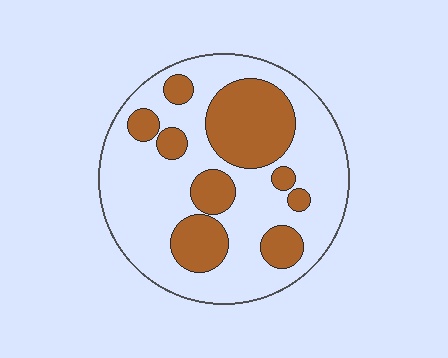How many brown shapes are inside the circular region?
9.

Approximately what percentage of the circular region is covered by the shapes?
Approximately 30%.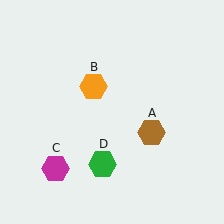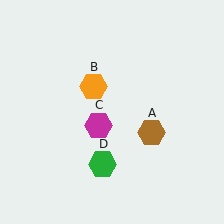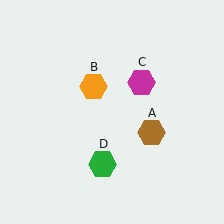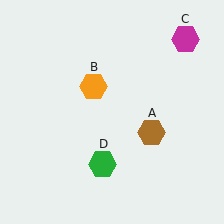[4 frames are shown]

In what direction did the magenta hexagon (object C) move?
The magenta hexagon (object C) moved up and to the right.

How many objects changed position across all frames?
1 object changed position: magenta hexagon (object C).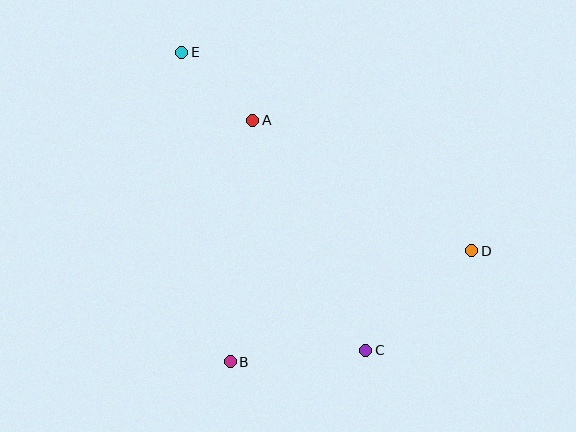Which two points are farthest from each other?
Points D and E are farthest from each other.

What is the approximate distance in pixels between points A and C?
The distance between A and C is approximately 256 pixels.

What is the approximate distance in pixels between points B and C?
The distance between B and C is approximately 136 pixels.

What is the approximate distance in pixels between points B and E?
The distance between B and E is approximately 313 pixels.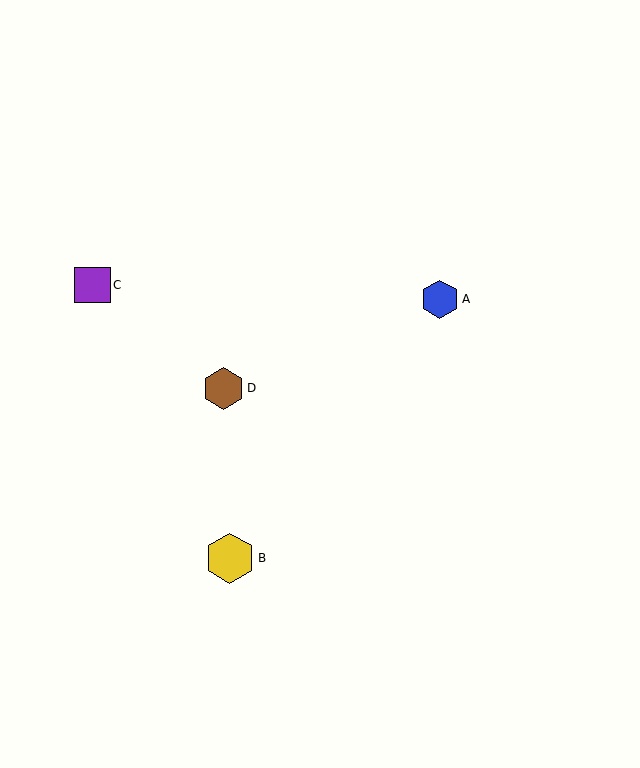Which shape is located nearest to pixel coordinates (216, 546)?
The yellow hexagon (labeled B) at (230, 558) is nearest to that location.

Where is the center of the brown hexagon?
The center of the brown hexagon is at (223, 388).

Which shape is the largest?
The yellow hexagon (labeled B) is the largest.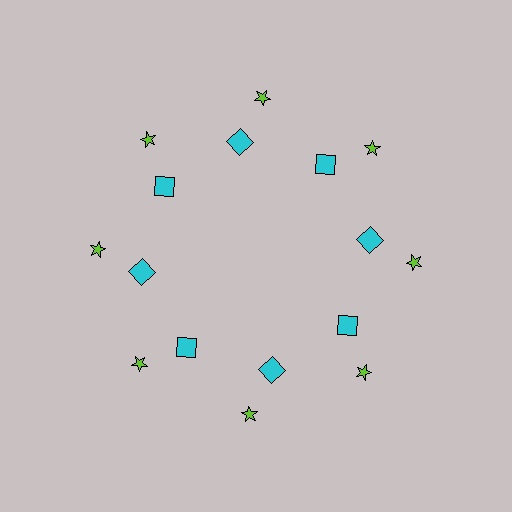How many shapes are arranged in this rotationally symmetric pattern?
There are 16 shapes, arranged in 8 groups of 2.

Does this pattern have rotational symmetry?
Yes, this pattern has 8-fold rotational symmetry. It looks the same after rotating 45 degrees around the center.